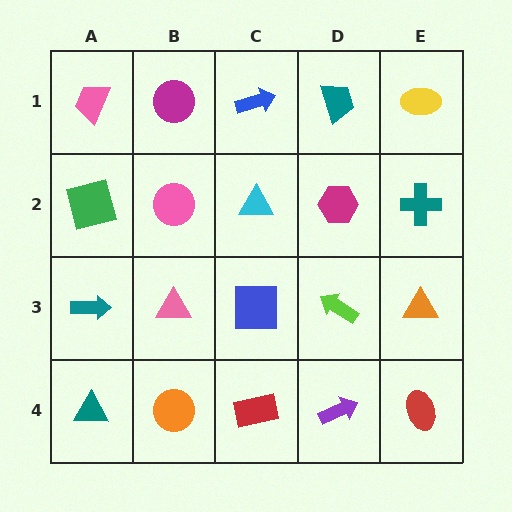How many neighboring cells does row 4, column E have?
2.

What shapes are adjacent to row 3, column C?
A cyan triangle (row 2, column C), a red rectangle (row 4, column C), a pink triangle (row 3, column B), a lime arrow (row 3, column D).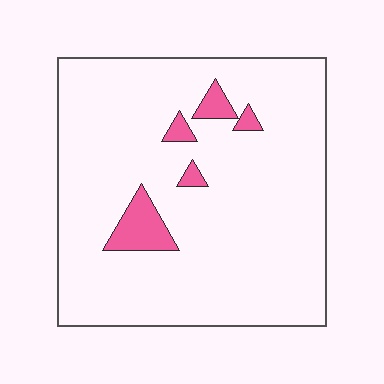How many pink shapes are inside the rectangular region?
5.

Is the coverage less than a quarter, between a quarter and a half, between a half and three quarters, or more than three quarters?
Less than a quarter.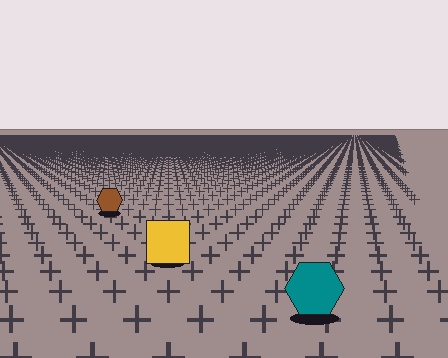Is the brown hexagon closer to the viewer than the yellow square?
No. The yellow square is closer — you can tell from the texture gradient: the ground texture is coarser near it.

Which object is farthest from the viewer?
The brown hexagon is farthest from the viewer. It appears smaller and the ground texture around it is denser.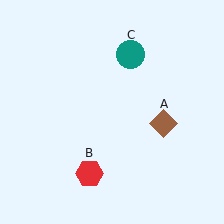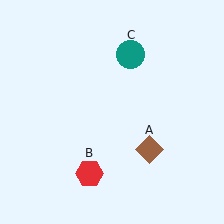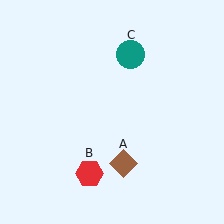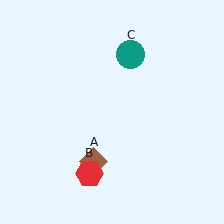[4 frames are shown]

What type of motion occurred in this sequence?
The brown diamond (object A) rotated clockwise around the center of the scene.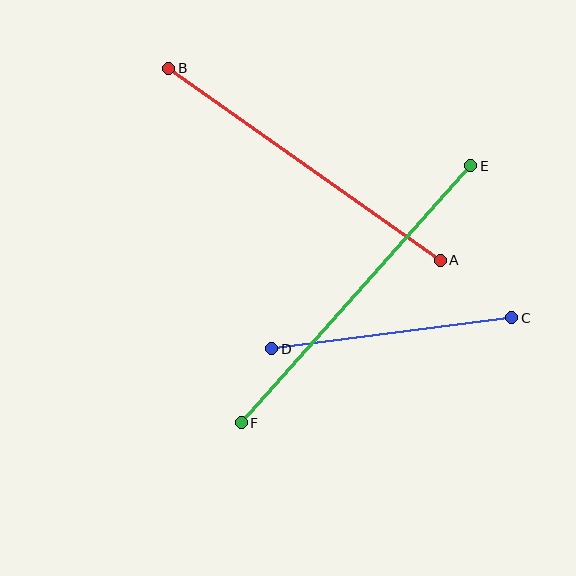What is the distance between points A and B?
The distance is approximately 332 pixels.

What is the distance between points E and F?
The distance is approximately 345 pixels.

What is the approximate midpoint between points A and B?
The midpoint is at approximately (305, 164) pixels.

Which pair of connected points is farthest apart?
Points E and F are farthest apart.